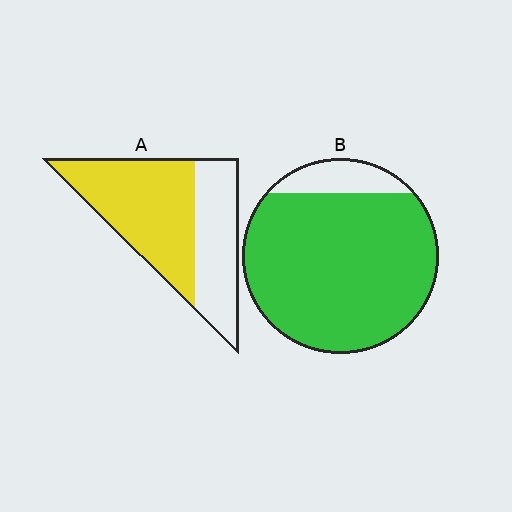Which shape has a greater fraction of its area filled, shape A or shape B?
Shape B.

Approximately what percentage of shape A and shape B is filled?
A is approximately 60% and B is approximately 90%.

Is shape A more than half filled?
Yes.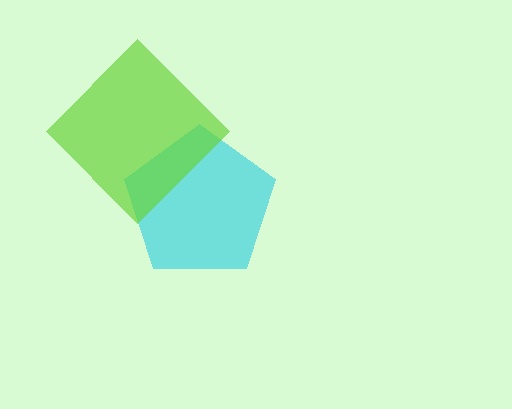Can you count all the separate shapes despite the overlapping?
Yes, there are 2 separate shapes.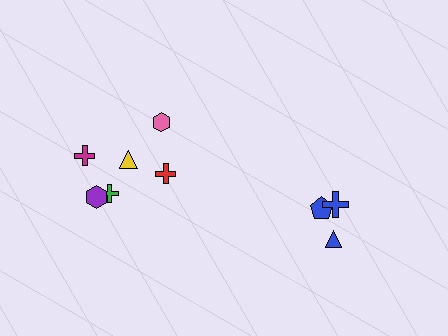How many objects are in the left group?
There are 6 objects.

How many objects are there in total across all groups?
There are 9 objects.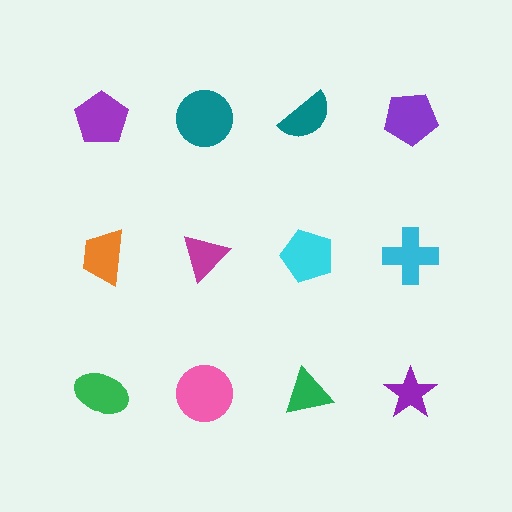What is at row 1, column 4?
A purple pentagon.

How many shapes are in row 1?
4 shapes.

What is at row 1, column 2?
A teal circle.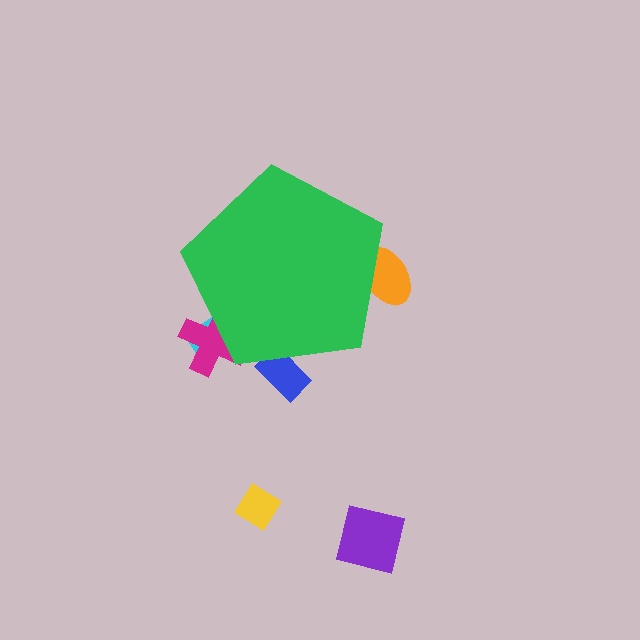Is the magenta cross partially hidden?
Yes, the magenta cross is partially hidden behind the green pentagon.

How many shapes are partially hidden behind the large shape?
4 shapes are partially hidden.